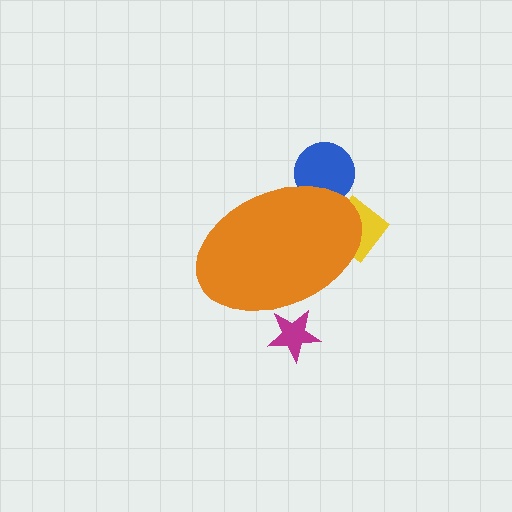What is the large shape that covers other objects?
An orange ellipse.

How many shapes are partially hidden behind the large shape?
3 shapes are partially hidden.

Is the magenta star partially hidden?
Yes, the magenta star is partially hidden behind the orange ellipse.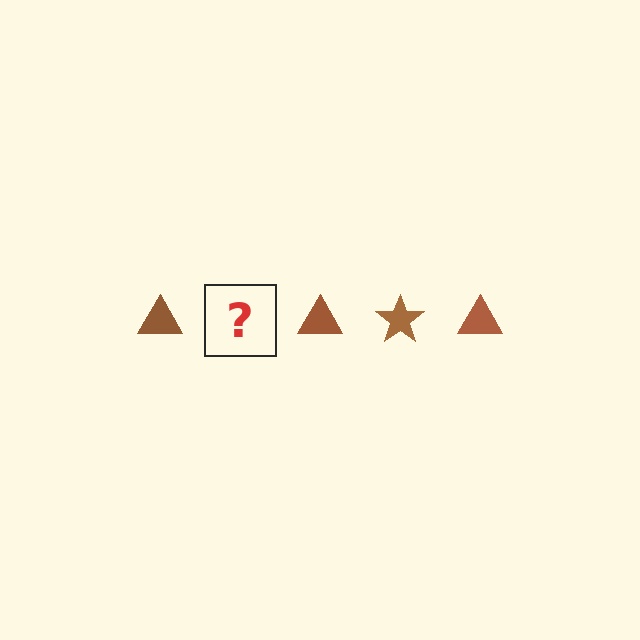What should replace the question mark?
The question mark should be replaced with a brown star.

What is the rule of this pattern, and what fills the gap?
The rule is that the pattern cycles through triangle, star shapes in brown. The gap should be filled with a brown star.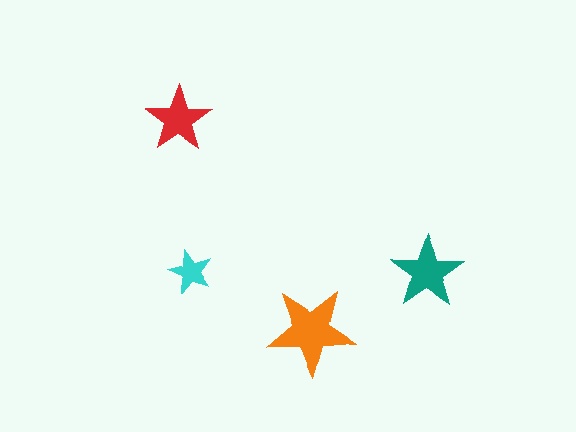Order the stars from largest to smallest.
the orange one, the teal one, the red one, the cyan one.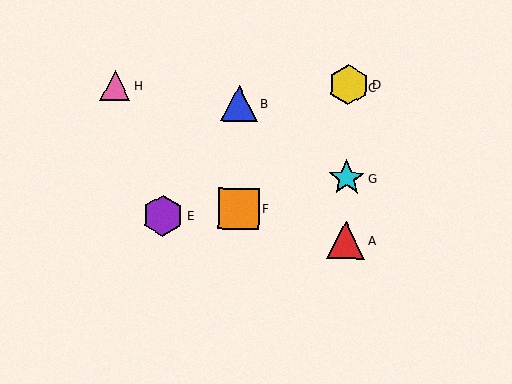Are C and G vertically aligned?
Yes, both are at x≈348.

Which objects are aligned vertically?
Objects A, C, D, G are aligned vertically.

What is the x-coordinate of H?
Object H is at x≈115.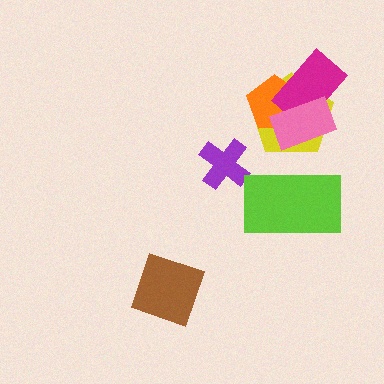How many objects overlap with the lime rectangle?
0 objects overlap with the lime rectangle.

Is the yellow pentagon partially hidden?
Yes, it is partially covered by another shape.